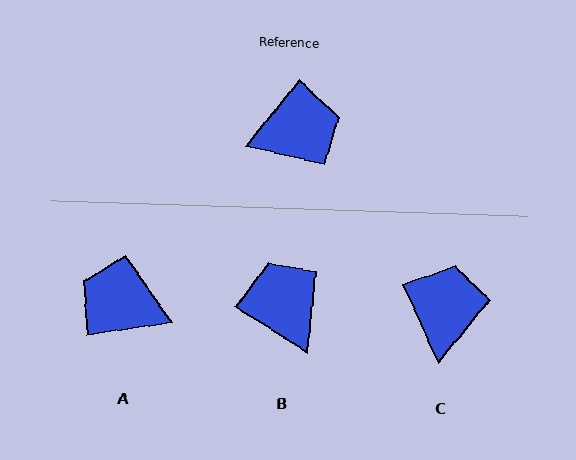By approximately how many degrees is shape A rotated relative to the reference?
Approximately 138 degrees counter-clockwise.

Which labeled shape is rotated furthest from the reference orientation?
A, about 138 degrees away.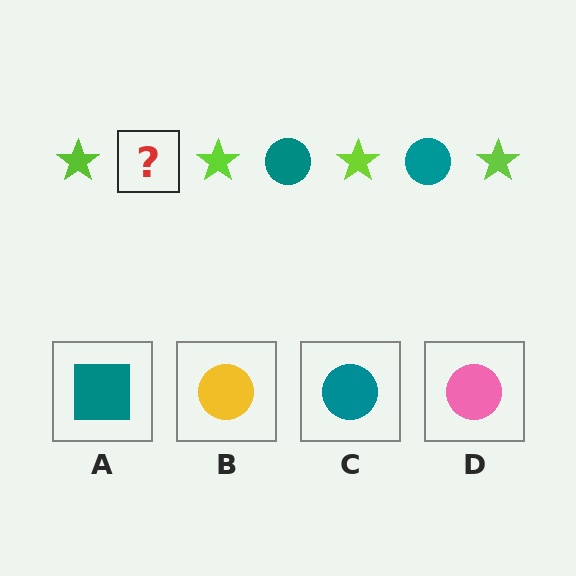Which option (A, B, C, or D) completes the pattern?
C.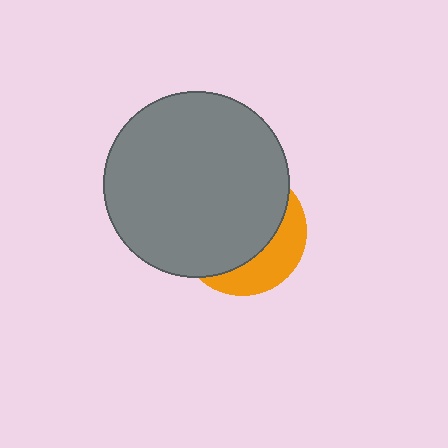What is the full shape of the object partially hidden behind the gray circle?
The partially hidden object is an orange circle.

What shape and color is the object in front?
The object in front is a gray circle.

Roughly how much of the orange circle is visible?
A small part of it is visible (roughly 31%).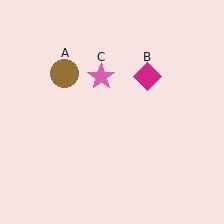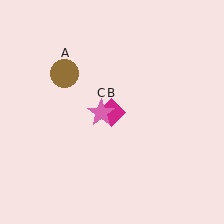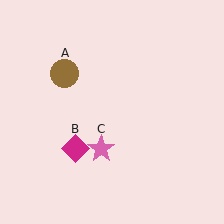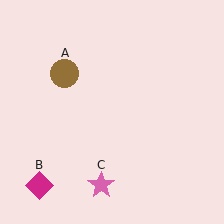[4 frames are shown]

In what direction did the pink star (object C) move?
The pink star (object C) moved down.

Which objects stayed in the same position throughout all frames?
Brown circle (object A) remained stationary.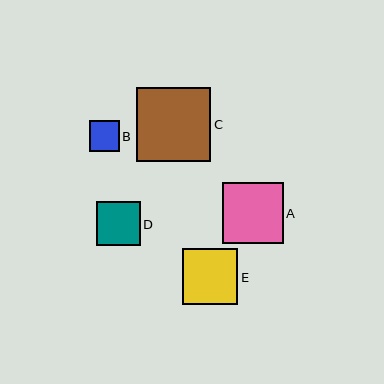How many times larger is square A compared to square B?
Square A is approximately 2.0 times the size of square B.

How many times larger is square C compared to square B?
Square C is approximately 2.4 times the size of square B.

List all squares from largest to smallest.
From largest to smallest: C, A, E, D, B.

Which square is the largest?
Square C is the largest with a size of approximately 74 pixels.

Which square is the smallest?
Square B is the smallest with a size of approximately 30 pixels.